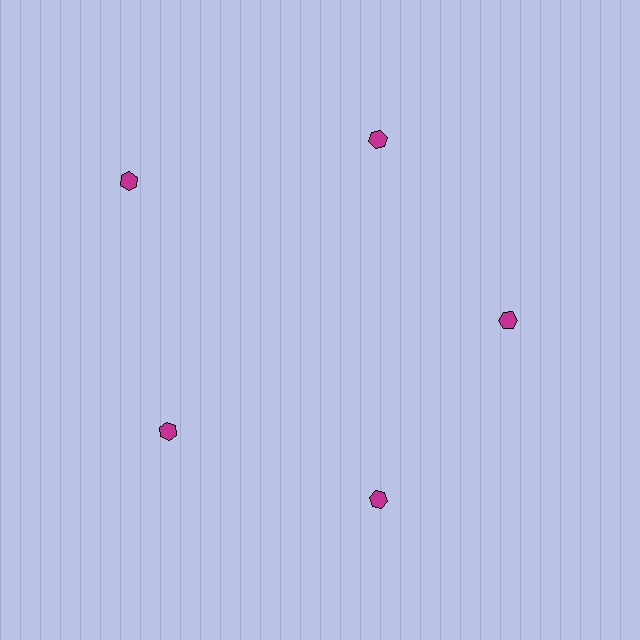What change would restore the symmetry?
The symmetry would be restored by moving it inward, back onto the ring so that all 5 hexagons sit at equal angles and equal distance from the center.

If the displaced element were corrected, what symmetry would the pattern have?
It would have 5-fold rotational symmetry — the pattern would map onto itself every 72 degrees.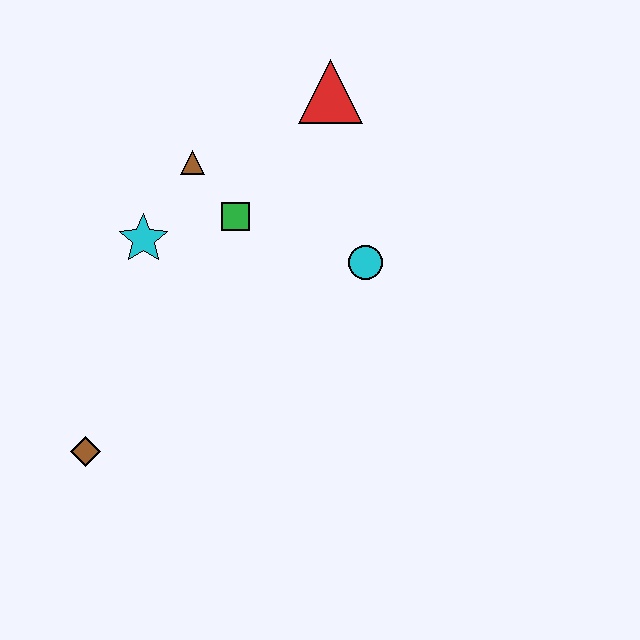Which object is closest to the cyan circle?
The green square is closest to the cyan circle.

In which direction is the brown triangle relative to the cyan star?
The brown triangle is above the cyan star.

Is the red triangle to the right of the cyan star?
Yes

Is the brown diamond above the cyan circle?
No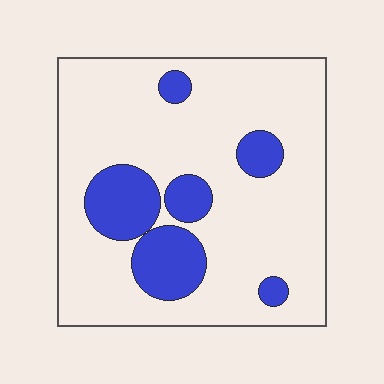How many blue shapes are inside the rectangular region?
6.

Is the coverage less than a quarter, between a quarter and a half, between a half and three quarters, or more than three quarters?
Less than a quarter.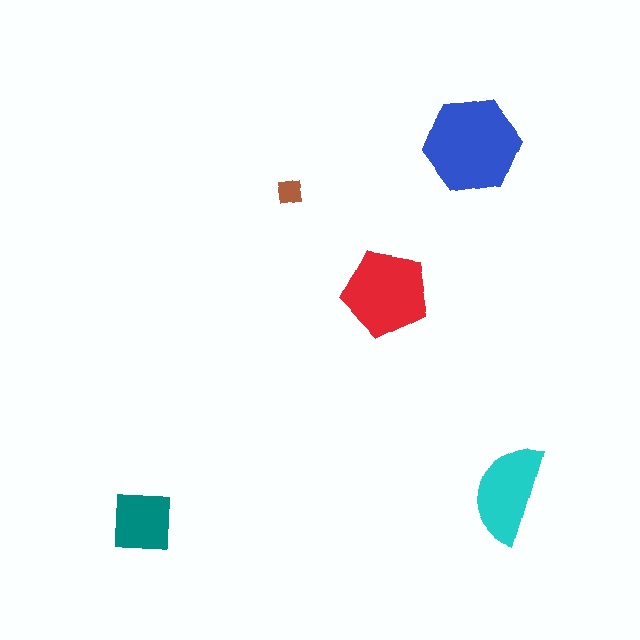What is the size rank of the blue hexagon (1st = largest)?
1st.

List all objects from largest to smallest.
The blue hexagon, the red pentagon, the cyan semicircle, the teal square, the brown square.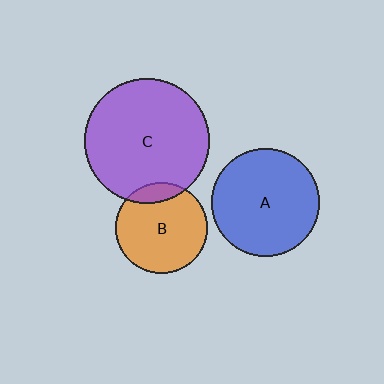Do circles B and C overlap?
Yes.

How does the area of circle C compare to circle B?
Approximately 1.9 times.